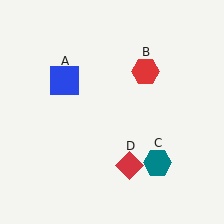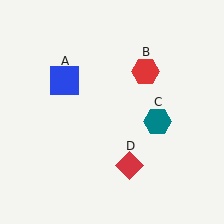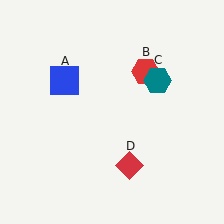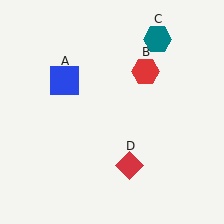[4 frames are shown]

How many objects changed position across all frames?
1 object changed position: teal hexagon (object C).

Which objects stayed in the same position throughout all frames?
Blue square (object A) and red hexagon (object B) and red diamond (object D) remained stationary.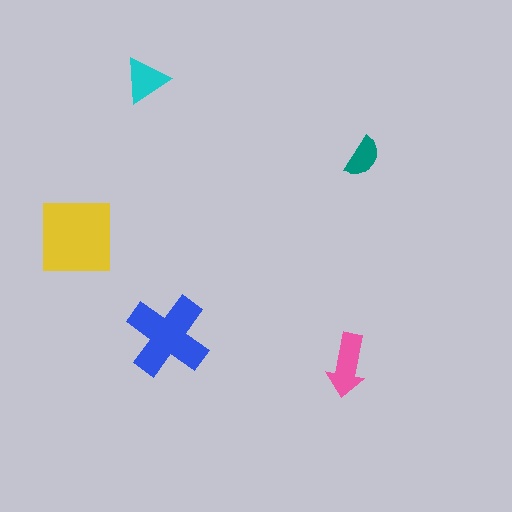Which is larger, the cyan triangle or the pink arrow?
The pink arrow.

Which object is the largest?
The yellow square.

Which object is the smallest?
The teal semicircle.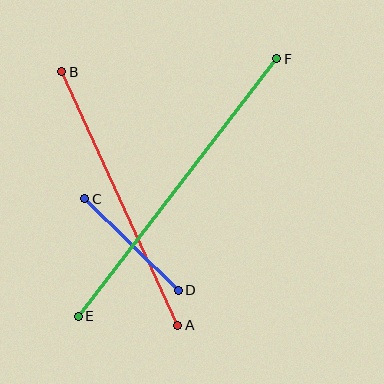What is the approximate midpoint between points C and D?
The midpoint is at approximately (131, 245) pixels.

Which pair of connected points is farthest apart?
Points E and F are farthest apart.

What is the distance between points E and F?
The distance is approximately 325 pixels.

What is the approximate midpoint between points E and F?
The midpoint is at approximately (177, 187) pixels.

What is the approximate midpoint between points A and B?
The midpoint is at approximately (120, 199) pixels.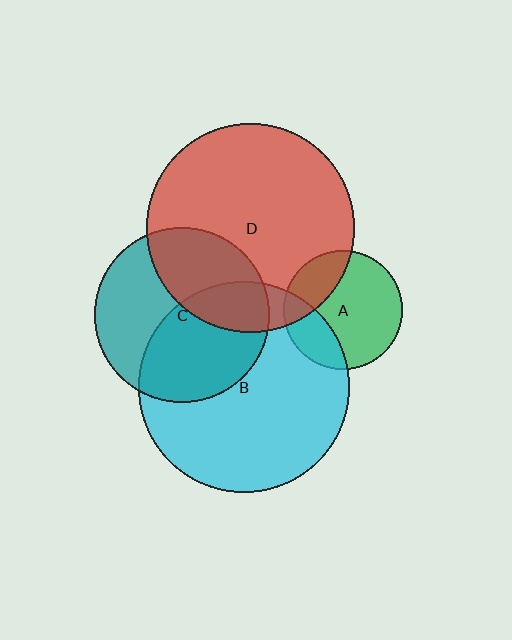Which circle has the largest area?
Circle B (cyan).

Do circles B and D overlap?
Yes.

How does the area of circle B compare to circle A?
Approximately 3.1 times.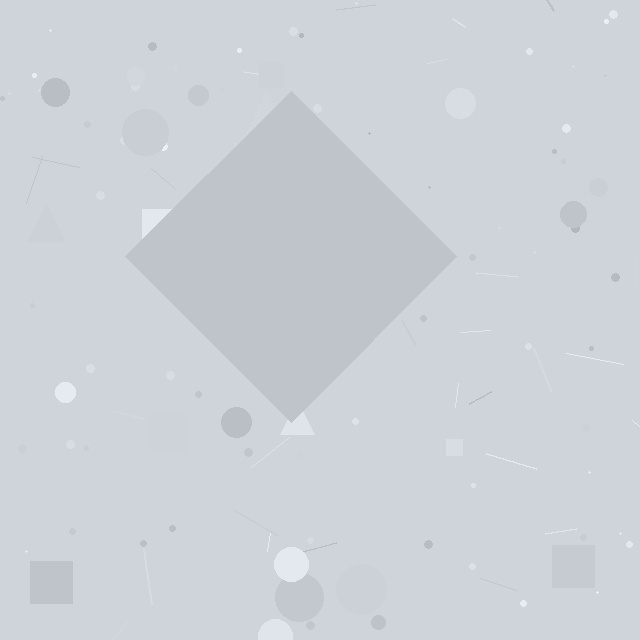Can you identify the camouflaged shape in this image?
The camouflaged shape is a diamond.